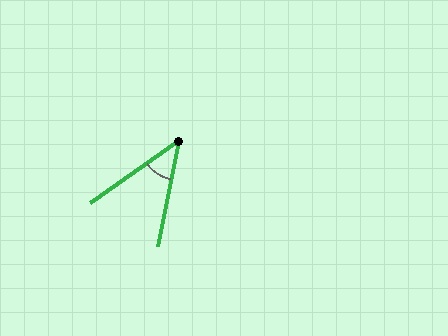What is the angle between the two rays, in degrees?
Approximately 43 degrees.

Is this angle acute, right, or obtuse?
It is acute.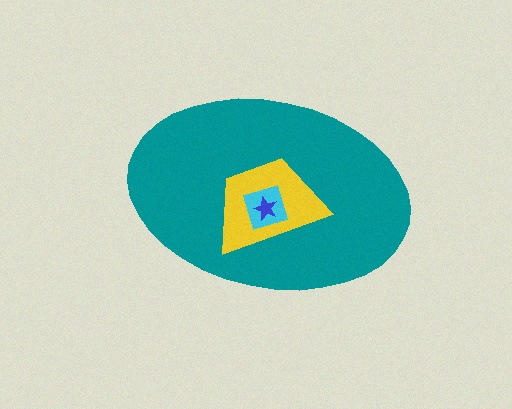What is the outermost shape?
The teal ellipse.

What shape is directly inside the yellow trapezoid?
The cyan diamond.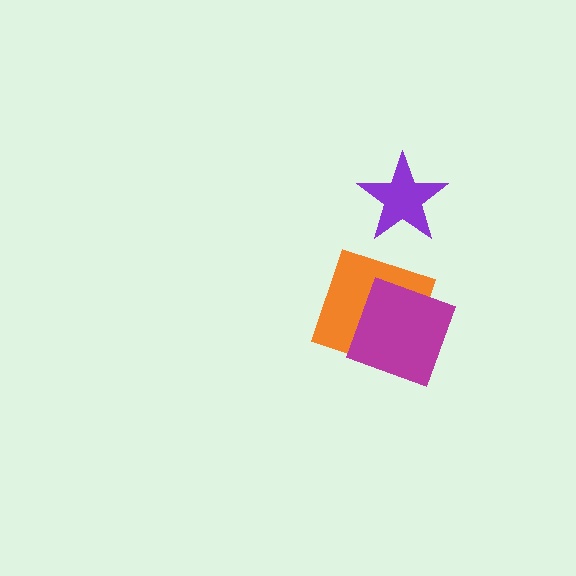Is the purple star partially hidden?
No, no other shape covers it.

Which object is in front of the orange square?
The magenta square is in front of the orange square.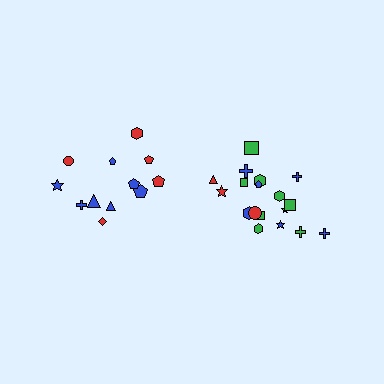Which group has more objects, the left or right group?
The right group.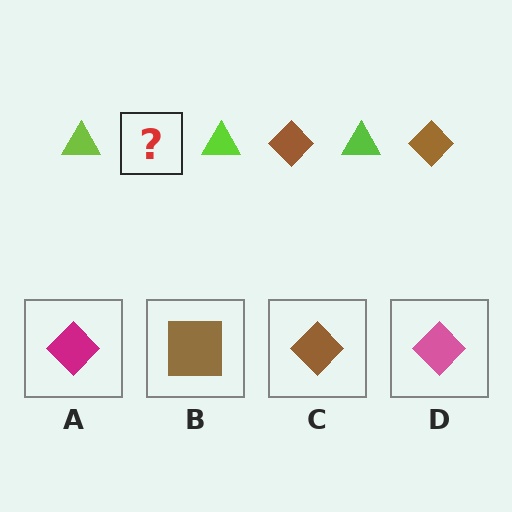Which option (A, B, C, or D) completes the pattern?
C.